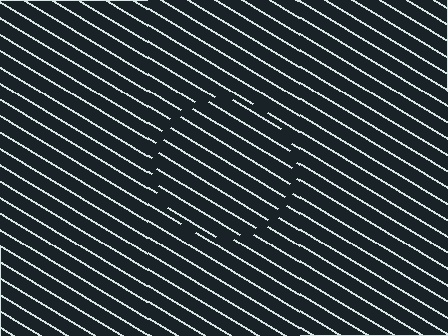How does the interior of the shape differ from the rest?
The interior of the shape contains the same grating, shifted by half a period — the contour is defined by the phase discontinuity where line-ends from the inner and outer gratings abut.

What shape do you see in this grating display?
An illusory circle. The interior of the shape contains the same grating, shifted by half a period — the contour is defined by the phase discontinuity where line-ends from the inner and outer gratings abut.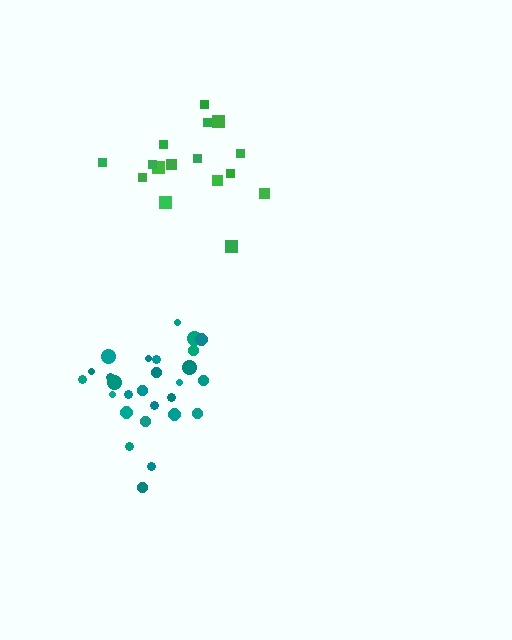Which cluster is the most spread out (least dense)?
Green.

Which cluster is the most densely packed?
Teal.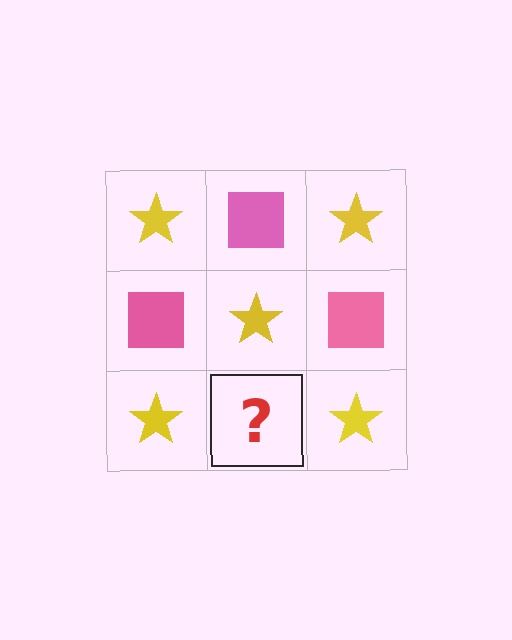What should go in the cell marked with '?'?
The missing cell should contain a pink square.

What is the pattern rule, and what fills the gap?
The rule is that it alternates yellow star and pink square in a checkerboard pattern. The gap should be filled with a pink square.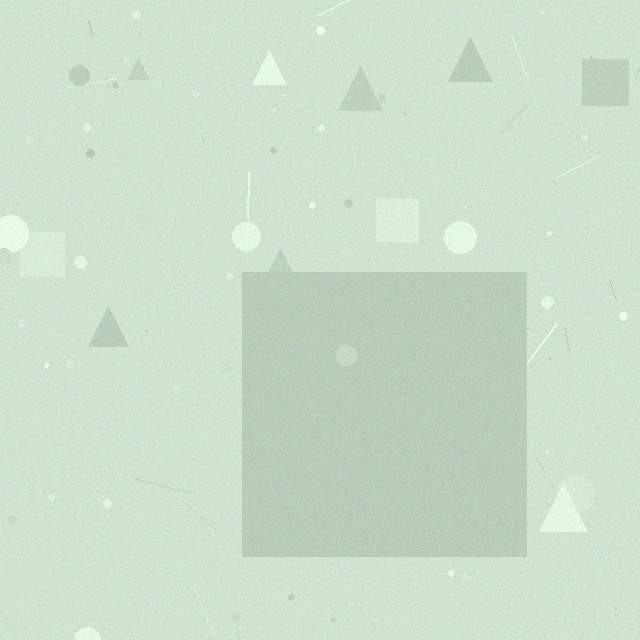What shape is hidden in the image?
A square is hidden in the image.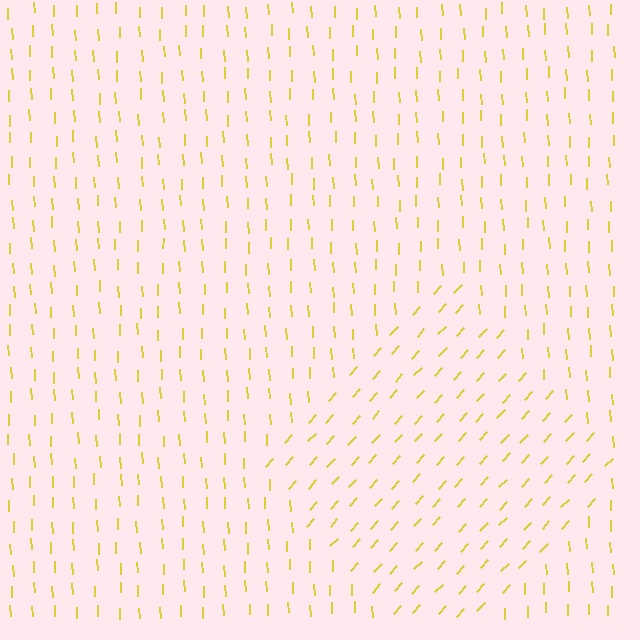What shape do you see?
I see a diamond.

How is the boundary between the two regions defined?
The boundary is defined purely by a change in line orientation (approximately 45 degrees difference). All lines are the same color and thickness.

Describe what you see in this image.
The image is filled with small yellow line segments. A diamond region in the image has lines oriented differently from the surrounding lines, creating a visible texture boundary.